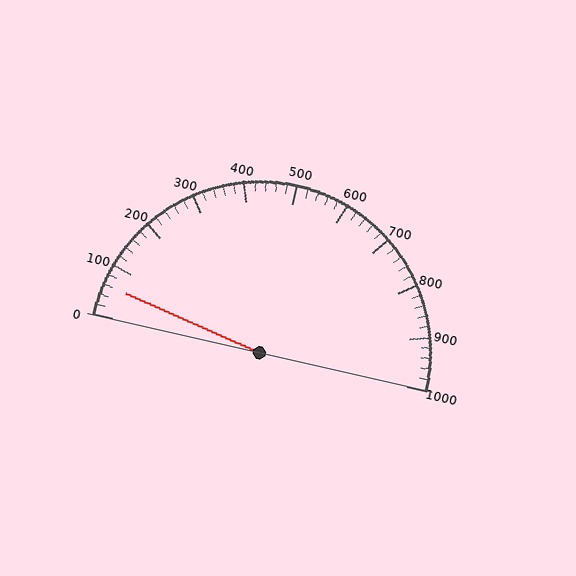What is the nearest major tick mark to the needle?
The nearest major tick mark is 100.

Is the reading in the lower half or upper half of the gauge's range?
The reading is in the lower half of the range (0 to 1000).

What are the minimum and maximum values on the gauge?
The gauge ranges from 0 to 1000.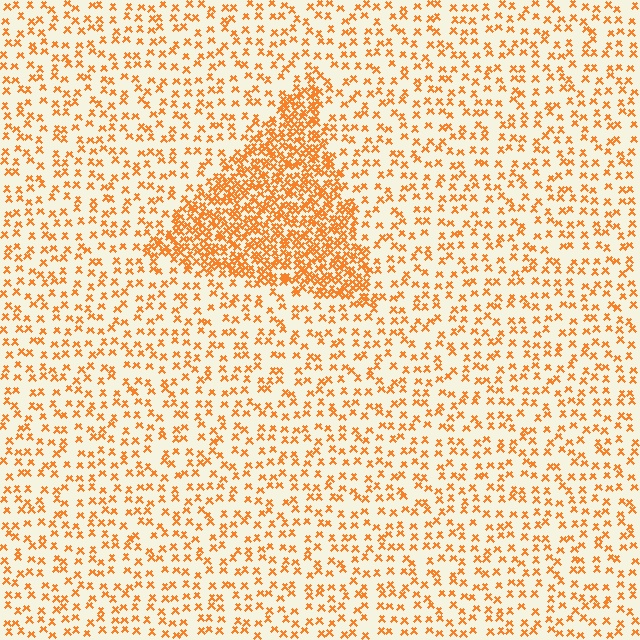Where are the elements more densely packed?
The elements are more densely packed inside the triangle boundary.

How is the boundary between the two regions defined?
The boundary is defined by a change in element density (approximately 2.9x ratio). All elements are the same color, size, and shape.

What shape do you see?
I see a triangle.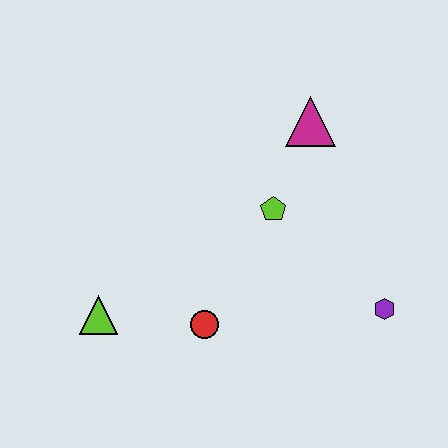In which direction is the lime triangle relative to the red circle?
The lime triangle is to the left of the red circle.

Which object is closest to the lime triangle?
The red circle is closest to the lime triangle.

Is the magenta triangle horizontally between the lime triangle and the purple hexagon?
Yes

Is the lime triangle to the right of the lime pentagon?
No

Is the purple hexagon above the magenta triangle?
No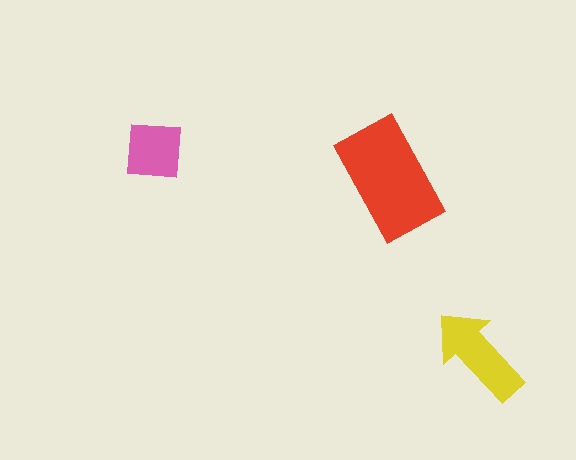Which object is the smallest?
The pink square.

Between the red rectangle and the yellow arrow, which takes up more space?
The red rectangle.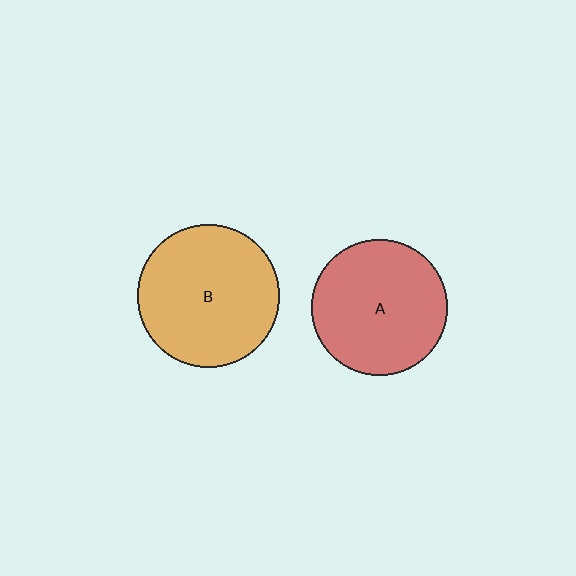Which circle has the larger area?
Circle B (orange).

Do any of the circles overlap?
No, none of the circles overlap.